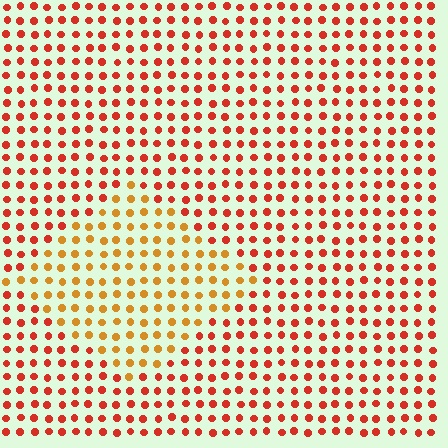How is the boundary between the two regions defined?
The boundary is defined purely by a slight shift in hue (about 32 degrees). Spacing, size, and orientation are identical on both sides.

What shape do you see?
I see a diamond.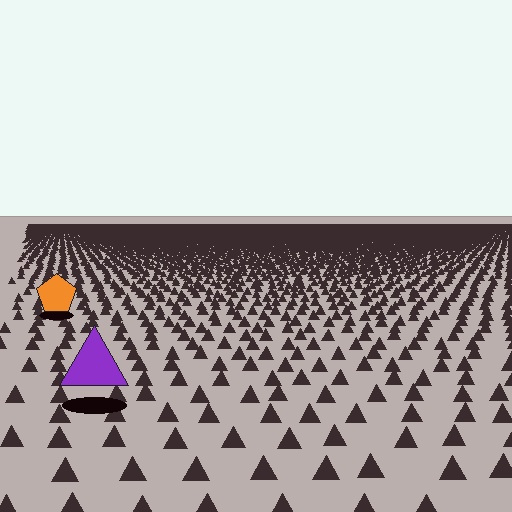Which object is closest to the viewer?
The purple triangle is closest. The texture marks near it are larger and more spread out.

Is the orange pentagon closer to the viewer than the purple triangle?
No. The purple triangle is closer — you can tell from the texture gradient: the ground texture is coarser near it.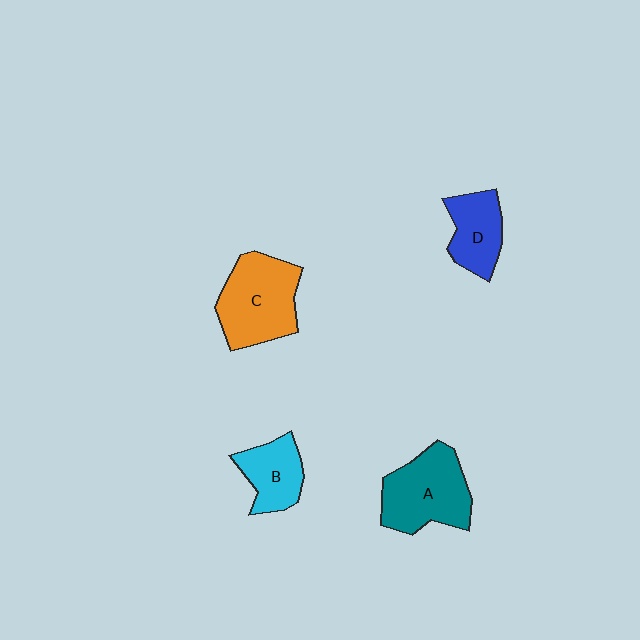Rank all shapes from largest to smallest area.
From largest to smallest: C (orange), A (teal), D (blue), B (cyan).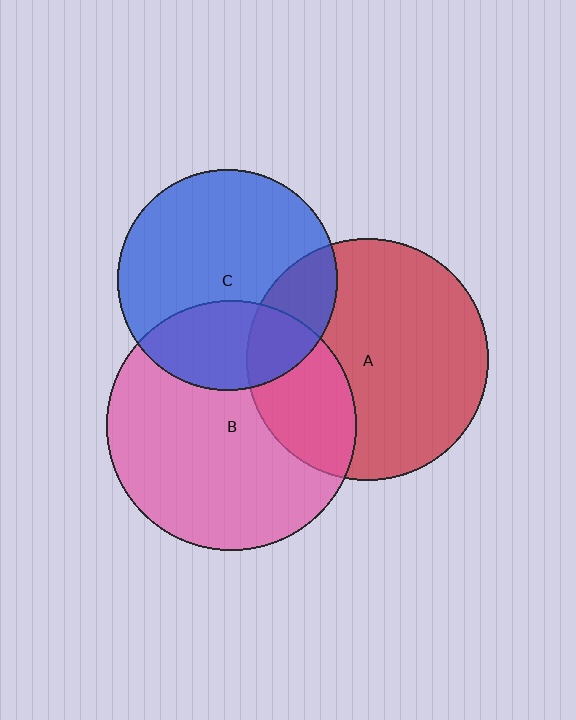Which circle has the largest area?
Circle B (pink).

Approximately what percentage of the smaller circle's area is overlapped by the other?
Approximately 30%.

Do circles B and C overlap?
Yes.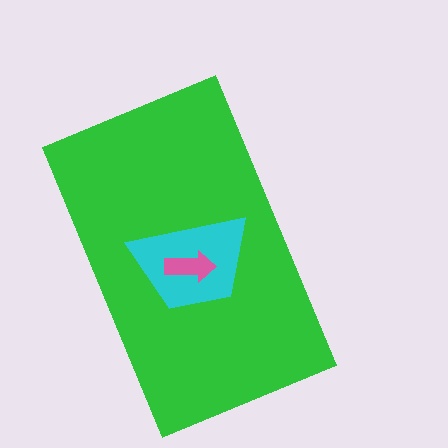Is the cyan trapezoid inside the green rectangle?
Yes.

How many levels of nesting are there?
3.